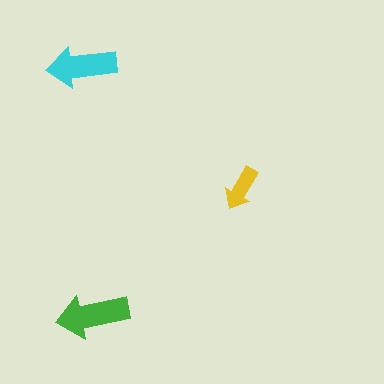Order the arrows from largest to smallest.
the green one, the cyan one, the yellow one.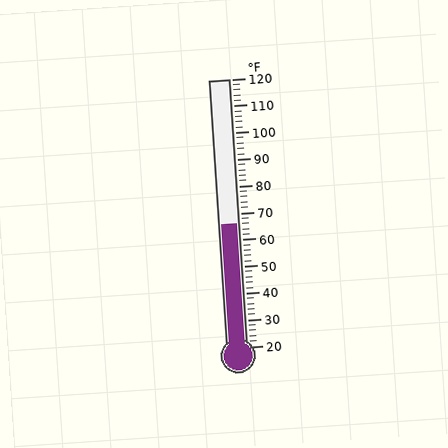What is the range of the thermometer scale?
The thermometer scale ranges from 20°F to 120°F.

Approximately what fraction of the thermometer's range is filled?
The thermometer is filled to approximately 45% of its range.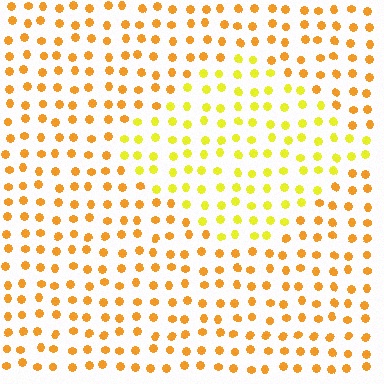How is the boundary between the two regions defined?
The boundary is defined purely by a slight shift in hue (about 29 degrees). Spacing, size, and orientation are identical on both sides.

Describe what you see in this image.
The image is filled with small orange elements in a uniform arrangement. A diamond-shaped region is visible where the elements are tinted to a slightly different hue, forming a subtle color boundary.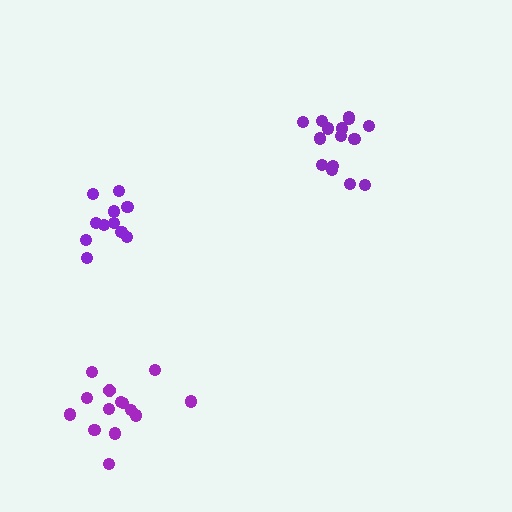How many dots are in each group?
Group 1: 14 dots, Group 2: 15 dots, Group 3: 11 dots (40 total).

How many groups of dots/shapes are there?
There are 3 groups.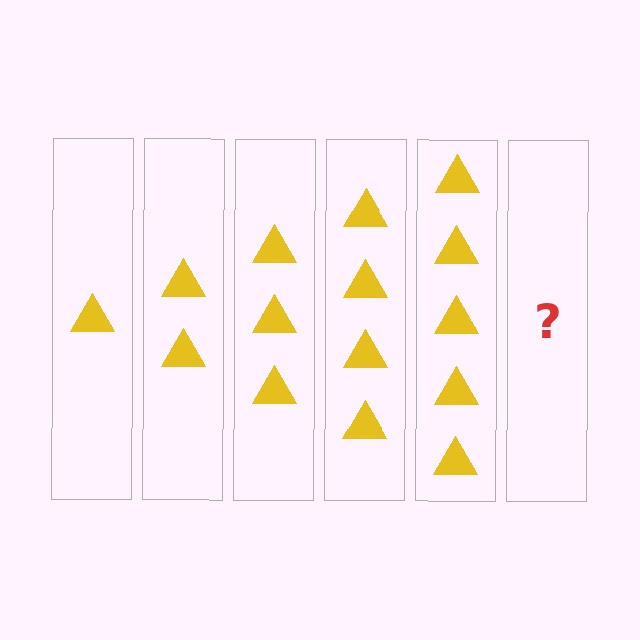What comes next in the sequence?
The next element should be 6 triangles.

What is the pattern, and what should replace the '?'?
The pattern is that each step adds one more triangle. The '?' should be 6 triangles.